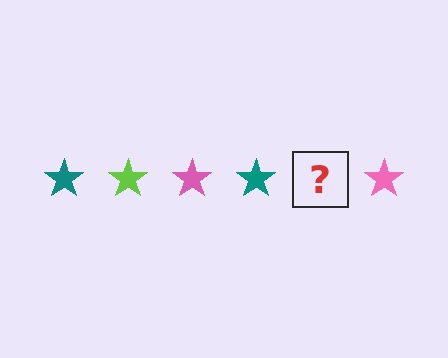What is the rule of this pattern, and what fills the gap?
The rule is that the pattern cycles through teal, lime, pink stars. The gap should be filled with a lime star.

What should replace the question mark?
The question mark should be replaced with a lime star.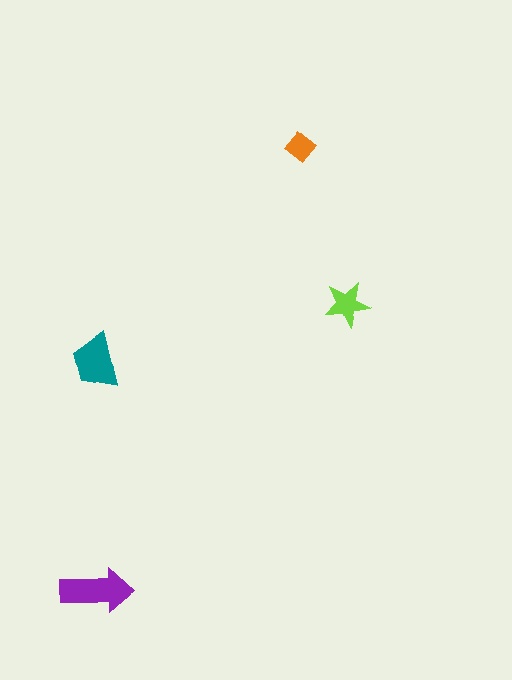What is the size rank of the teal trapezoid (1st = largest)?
2nd.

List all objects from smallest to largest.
The orange diamond, the lime star, the teal trapezoid, the purple arrow.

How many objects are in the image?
There are 4 objects in the image.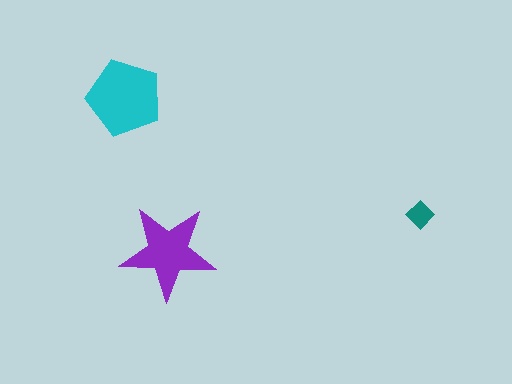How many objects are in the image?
There are 3 objects in the image.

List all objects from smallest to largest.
The teal diamond, the purple star, the cyan pentagon.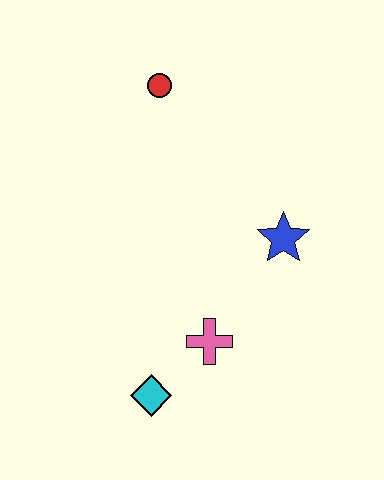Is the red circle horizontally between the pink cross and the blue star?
No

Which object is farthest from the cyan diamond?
The red circle is farthest from the cyan diamond.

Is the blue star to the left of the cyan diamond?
No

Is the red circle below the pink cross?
No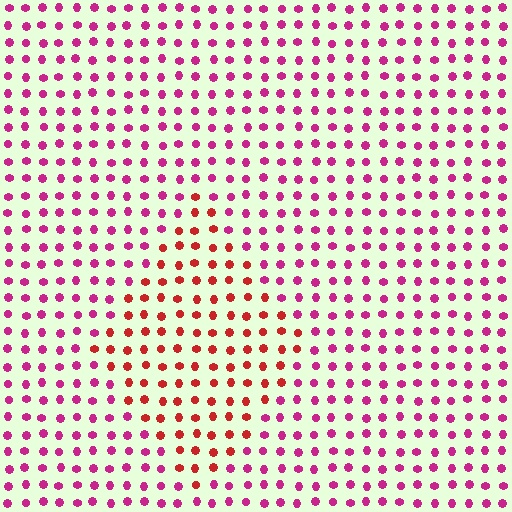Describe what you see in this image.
The image is filled with small magenta elements in a uniform arrangement. A diamond-shaped region is visible where the elements are tinted to a slightly different hue, forming a subtle color boundary.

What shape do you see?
I see a diamond.